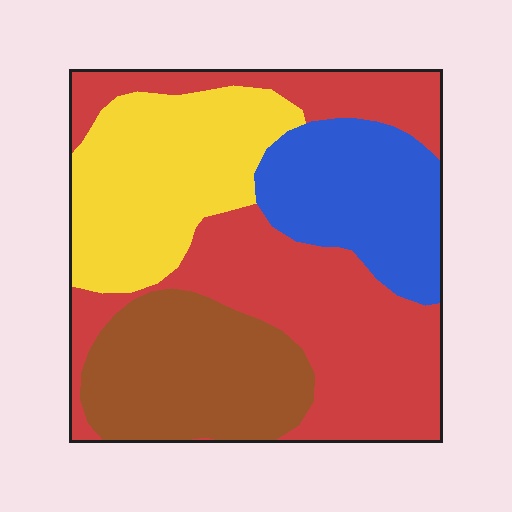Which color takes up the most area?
Red, at roughly 40%.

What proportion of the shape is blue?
Blue takes up about one sixth (1/6) of the shape.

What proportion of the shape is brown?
Brown covers around 20% of the shape.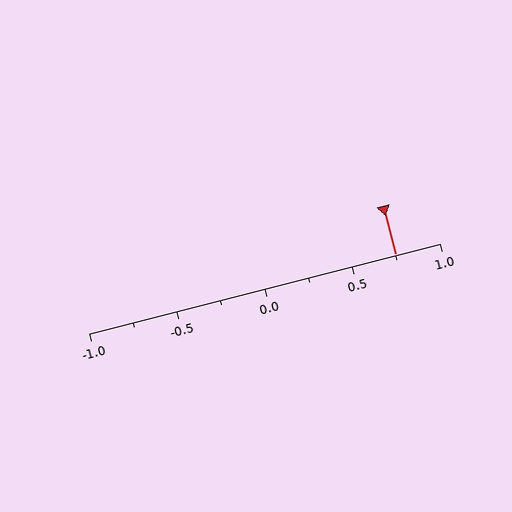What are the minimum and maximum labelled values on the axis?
The axis runs from -1.0 to 1.0.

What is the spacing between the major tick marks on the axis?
The major ticks are spaced 0.5 apart.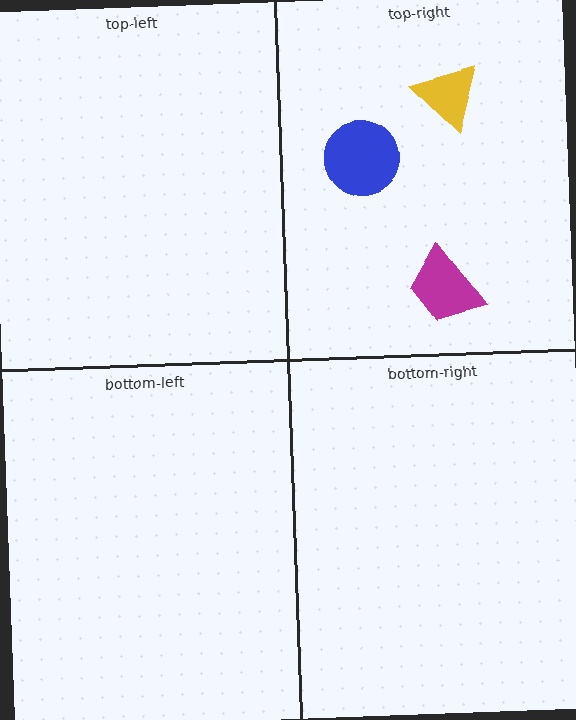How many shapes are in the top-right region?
3.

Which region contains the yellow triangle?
The top-right region.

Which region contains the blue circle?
The top-right region.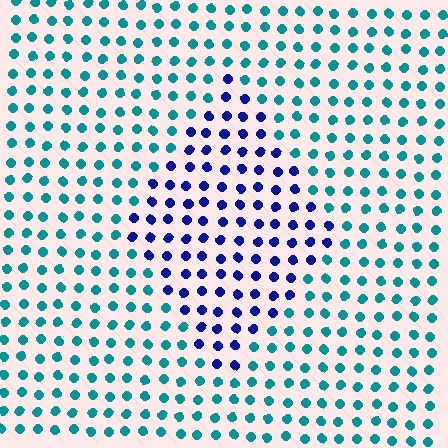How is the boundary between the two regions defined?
The boundary is defined purely by a slight shift in hue (about 52 degrees). Spacing, size, and orientation are identical on both sides.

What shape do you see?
I see a diamond.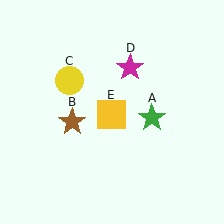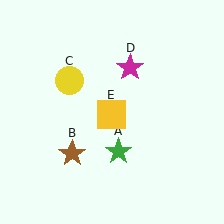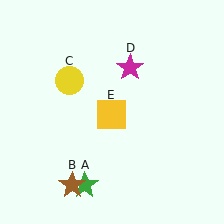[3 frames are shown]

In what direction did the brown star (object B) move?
The brown star (object B) moved down.